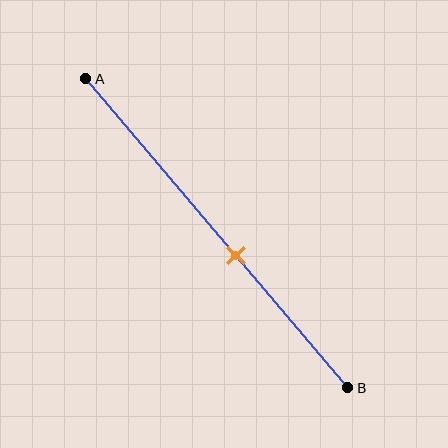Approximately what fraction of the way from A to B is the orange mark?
The orange mark is approximately 55% of the way from A to B.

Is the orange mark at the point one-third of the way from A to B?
No, the mark is at about 55% from A, not at the 33% one-third point.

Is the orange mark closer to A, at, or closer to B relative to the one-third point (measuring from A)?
The orange mark is closer to point B than the one-third point of segment AB.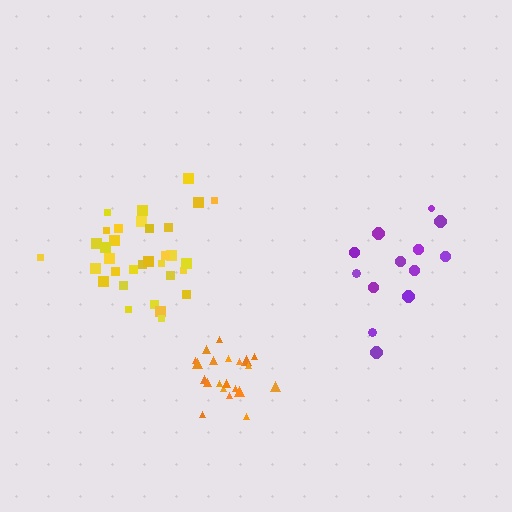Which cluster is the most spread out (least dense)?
Purple.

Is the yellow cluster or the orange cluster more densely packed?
Orange.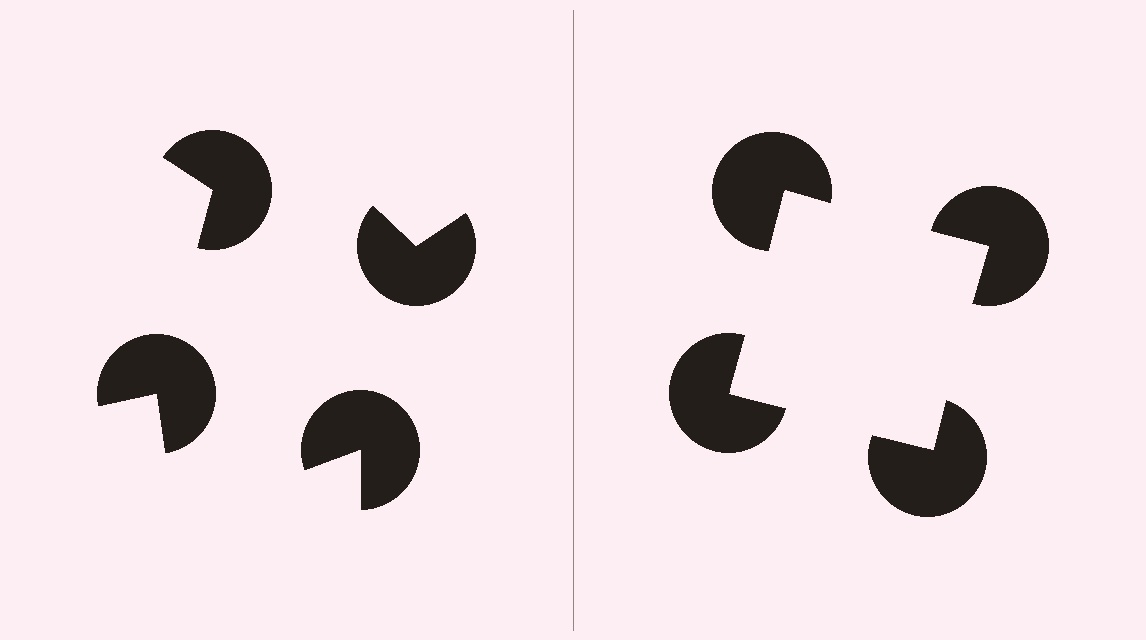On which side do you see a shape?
An illusory square appears on the right side. On the left side the wedge cuts are rotated, so no coherent shape forms.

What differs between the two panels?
The pac-man discs are positioned identically on both sides; only the wedge orientations differ. On the right they align to a square; on the left they are misaligned.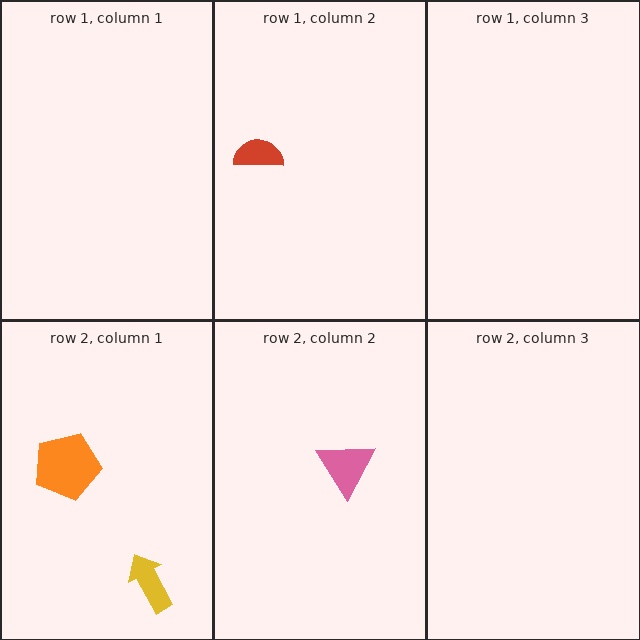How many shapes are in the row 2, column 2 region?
1.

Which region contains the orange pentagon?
The row 2, column 1 region.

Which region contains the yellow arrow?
The row 2, column 1 region.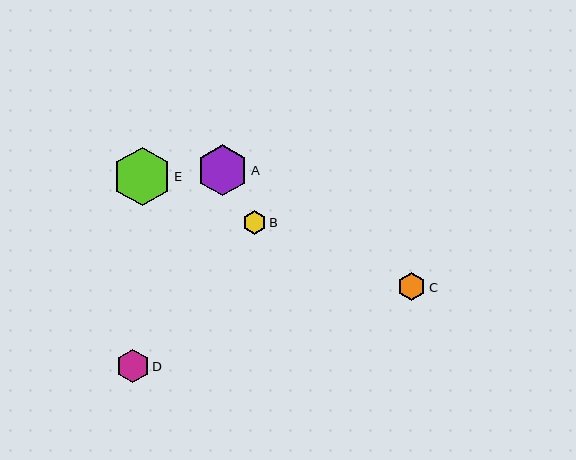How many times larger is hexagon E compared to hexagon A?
Hexagon E is approximately 1.1 times the size of hexagon A.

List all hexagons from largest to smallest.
From largest to smallest: E, A, D, C, B.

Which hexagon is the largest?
Hexagon E is the largest with a size of approximately 58 pixels.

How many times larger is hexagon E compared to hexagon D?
Hexagon E is approximately 1.8 times the size of hexagon D.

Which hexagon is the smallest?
Hexagon B is the smallest with a size of approximately 24 pixels.